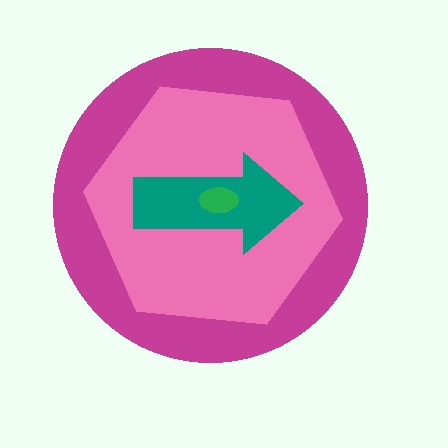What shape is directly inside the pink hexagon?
The teal arrow.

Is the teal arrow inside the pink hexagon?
Yes.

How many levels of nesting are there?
4.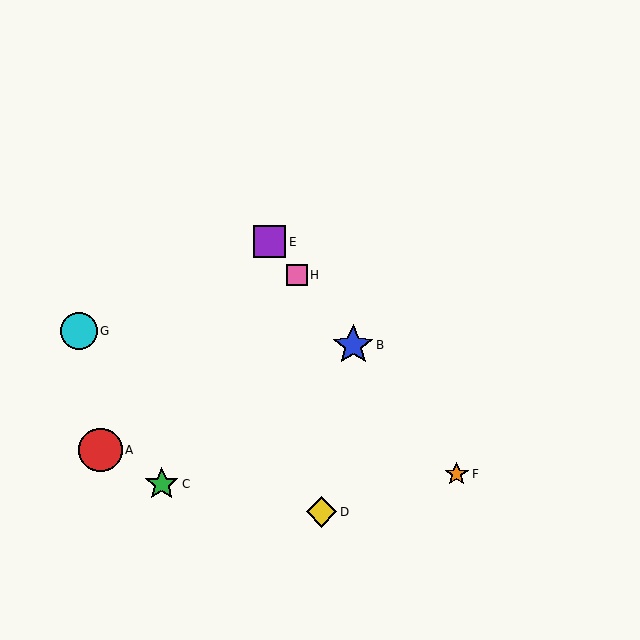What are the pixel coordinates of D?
Object D is at (322, 512).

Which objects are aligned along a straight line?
Objects B, E, F, H are aligned along a straight line.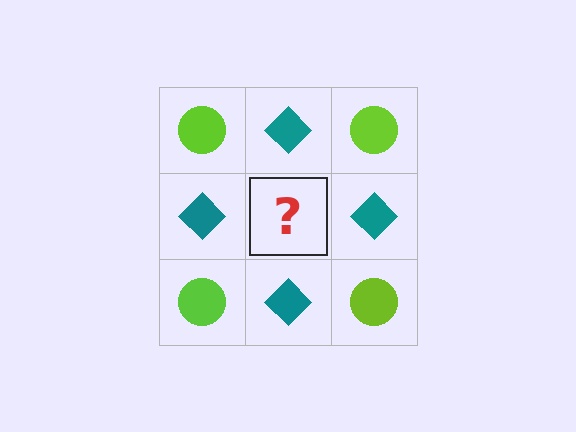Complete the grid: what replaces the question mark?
The question mark should be replaced with a lime circle.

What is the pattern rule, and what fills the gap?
The rule is that it alternates lime circle and teal diamond in a checkerboard pattern. The gap should be filled with a lime circle.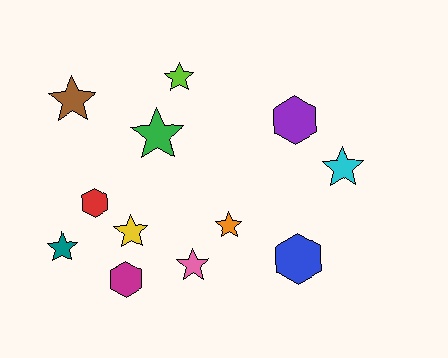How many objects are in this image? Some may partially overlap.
There are 12 objects.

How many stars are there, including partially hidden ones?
There are 8 stars.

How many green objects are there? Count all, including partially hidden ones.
There is 1 green object.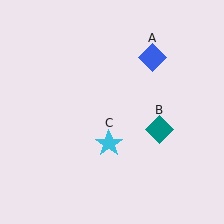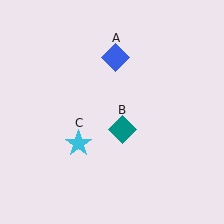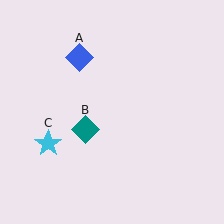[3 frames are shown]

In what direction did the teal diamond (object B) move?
The teal diamond (object B) moved left.